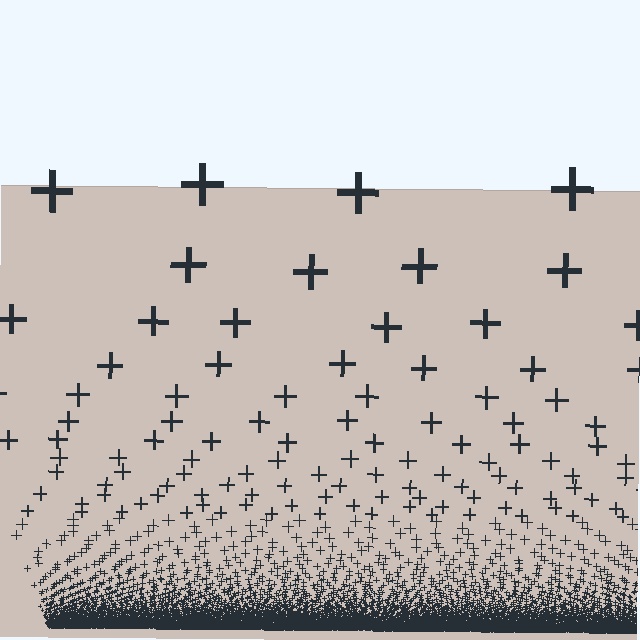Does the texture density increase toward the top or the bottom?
Density increases toward the bottom.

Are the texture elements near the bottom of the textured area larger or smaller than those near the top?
Smaller. The gradient is inverted — elements near the bottom are smaller and denser.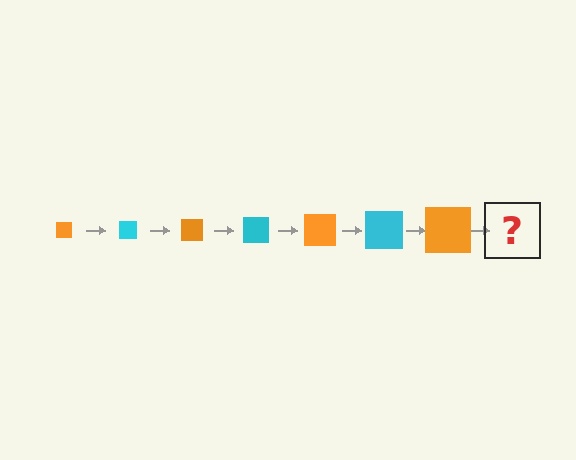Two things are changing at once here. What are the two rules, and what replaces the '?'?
The two rules are that the square grows larger each step and the color cycles through orange and cyan. The '?' should be a cyan square, larger than the previous one.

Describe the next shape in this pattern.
It should be a cyan square, larger than the previous one.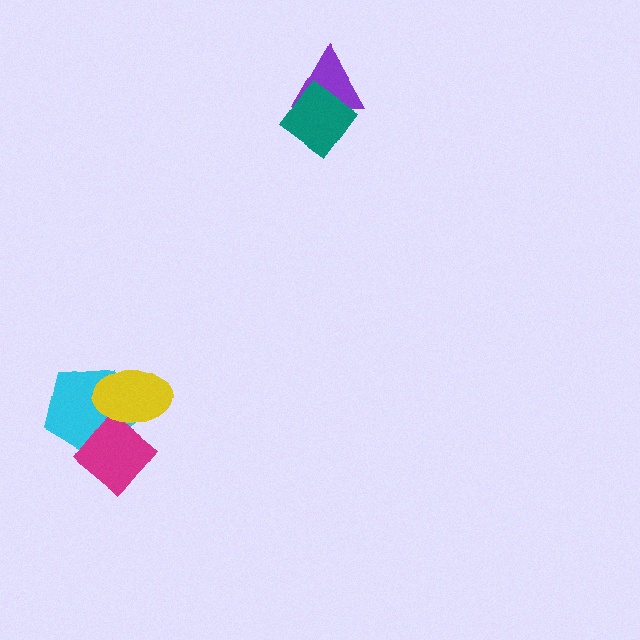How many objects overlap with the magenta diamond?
2 objects overlap with the magenta diamond.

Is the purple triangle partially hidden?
Yes, it is partially covered by another shape.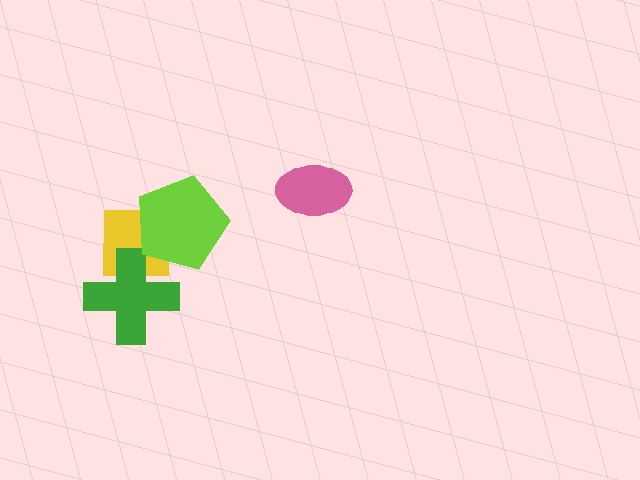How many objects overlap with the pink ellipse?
0 objects overlap with the pink ellipse.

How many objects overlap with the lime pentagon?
1 object overlaps with the lime pentagon.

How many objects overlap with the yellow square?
2 objects overlap with the yellow square.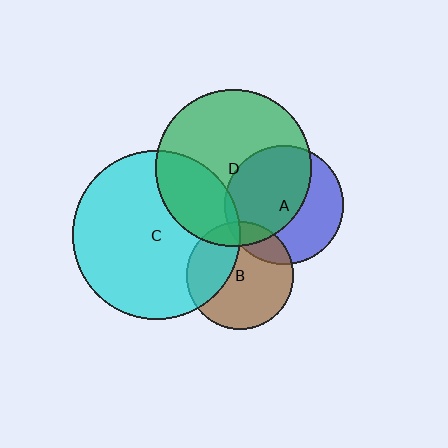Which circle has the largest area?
Circle C (cyan).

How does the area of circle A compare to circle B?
Approximately 1.2 times.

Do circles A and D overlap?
Yes.